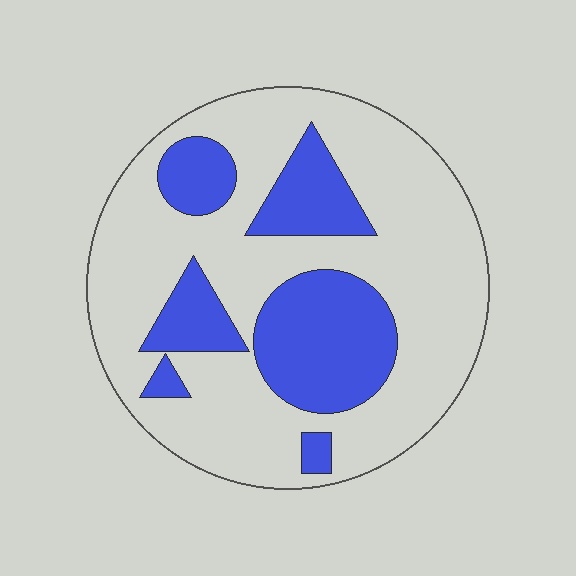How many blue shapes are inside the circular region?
6.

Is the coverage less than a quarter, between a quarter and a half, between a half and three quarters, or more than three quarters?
Between a quarter and a half.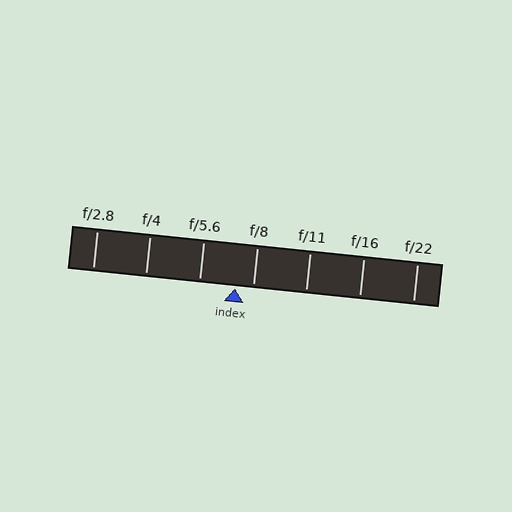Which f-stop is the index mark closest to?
The index mark is closest to f/8.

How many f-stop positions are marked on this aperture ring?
There are 7 f-stop positions marked.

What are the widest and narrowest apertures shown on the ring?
The widest aperture shown is f/2.8 and the narrowest is f/22.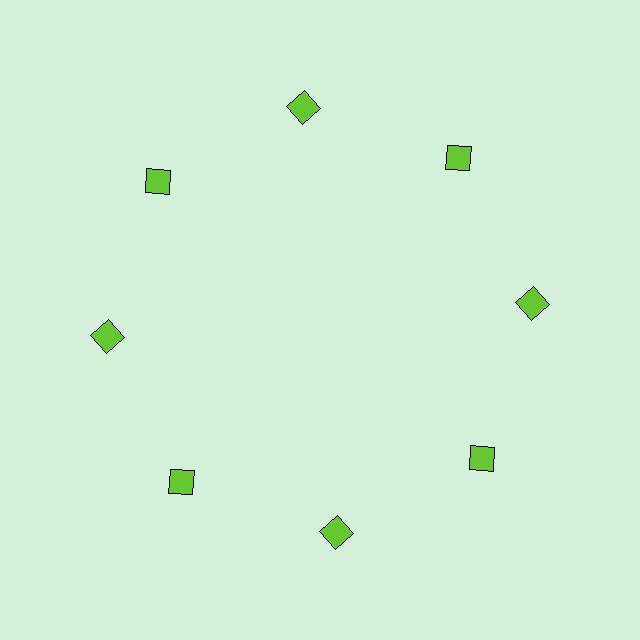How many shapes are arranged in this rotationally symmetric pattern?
There are 8 shapes, arranged in 8 groups of 1.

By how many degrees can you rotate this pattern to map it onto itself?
The pattern maps onto itself every 45 degrees of rotation.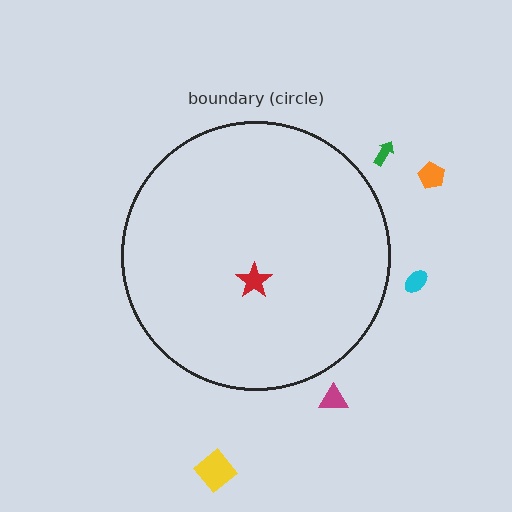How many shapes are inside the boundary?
1 inside, 5 outside.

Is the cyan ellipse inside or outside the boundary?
Outside.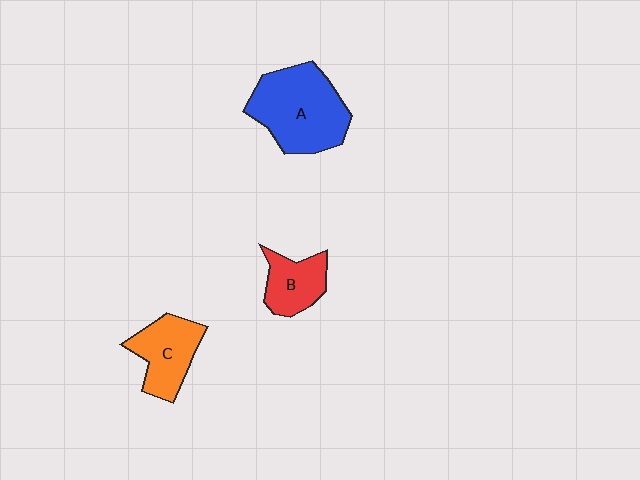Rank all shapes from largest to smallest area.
From largest to smallest: A (blue), C (orange), B (red).